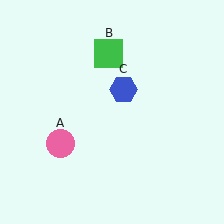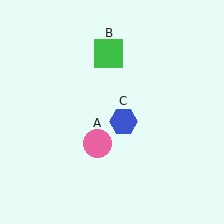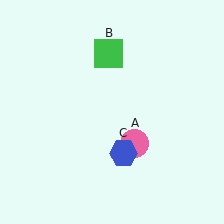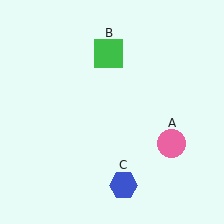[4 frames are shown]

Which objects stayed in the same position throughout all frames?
Green square (object B) remained stationary.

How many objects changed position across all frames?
2 objects changed position: pink circle (object A), blue hexagon (object C).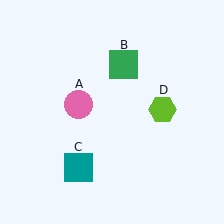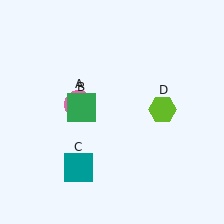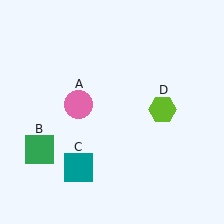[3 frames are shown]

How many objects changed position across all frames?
1 object changed position: green square (object B).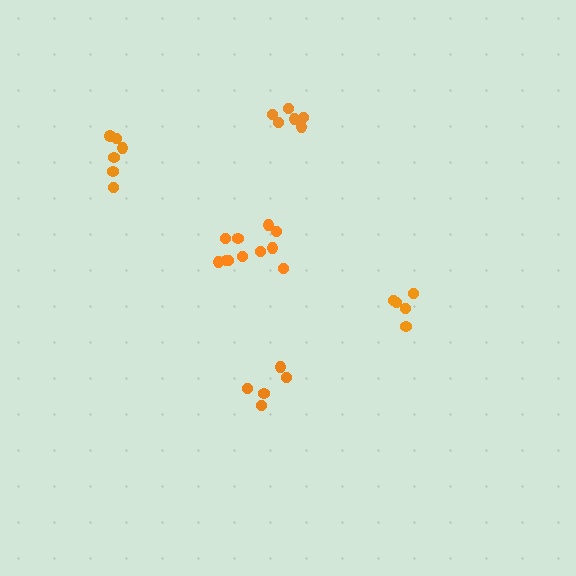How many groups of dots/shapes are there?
There are 5 groups.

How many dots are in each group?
Group 1: 6 dots, Group 2: 5 dots, Group 3: 11 dots, Group 4: 5 dots, Group 5: 6 dots (33 total).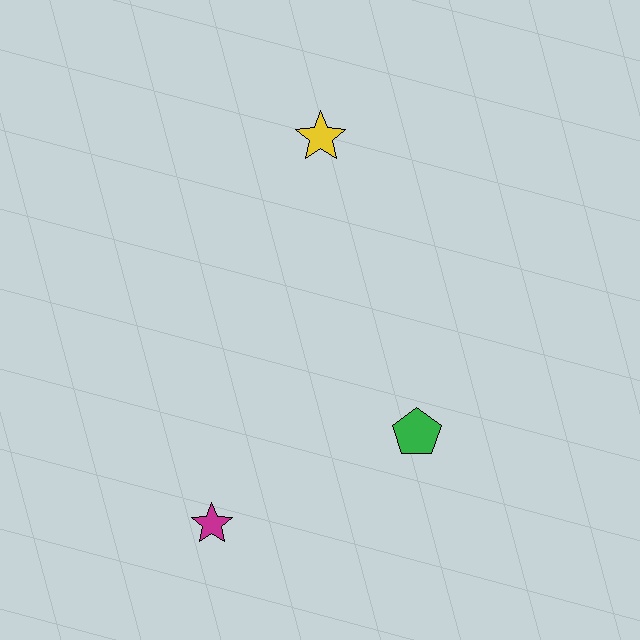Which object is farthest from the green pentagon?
The yellow star is farthest from the green pentagon.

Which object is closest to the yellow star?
The green pentagon is closest to the yellow star.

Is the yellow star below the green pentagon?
No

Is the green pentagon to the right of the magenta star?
Yes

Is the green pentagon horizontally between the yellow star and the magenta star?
No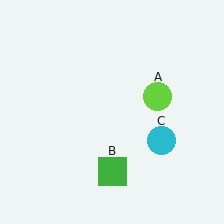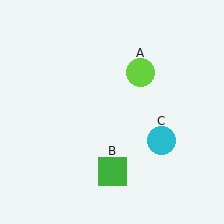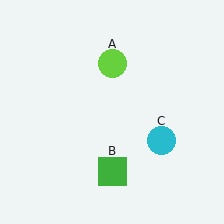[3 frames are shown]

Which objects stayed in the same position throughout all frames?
Green square (object B) and cyan circle (object C) remained stationary.